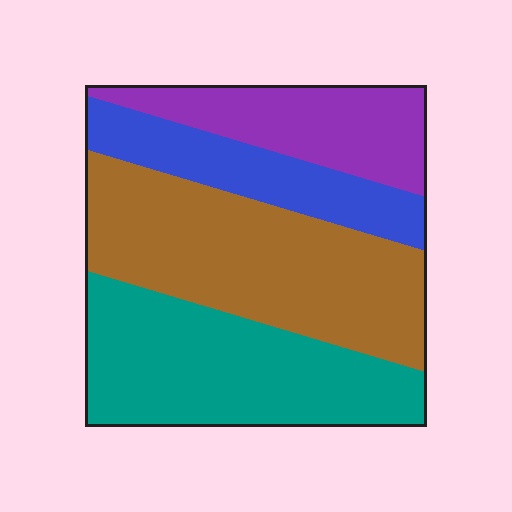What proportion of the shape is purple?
Purple covers 18% of the shape.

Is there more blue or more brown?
Brown.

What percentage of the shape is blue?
Blue covers roughly 15% of the shape.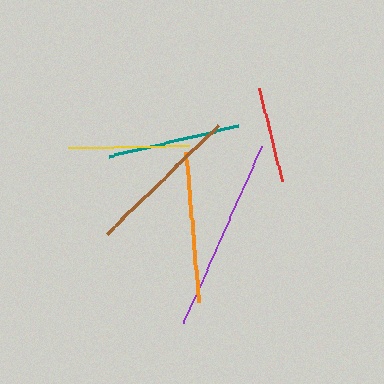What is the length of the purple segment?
The purple segment is approximately 193 pixels long.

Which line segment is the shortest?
The red line is the shortest at approximately 96 pixels.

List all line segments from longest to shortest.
From longest to shortest: purple, brown, orange, teal, yellow, red.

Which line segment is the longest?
The purple line is the longest at approximately 193 pixels.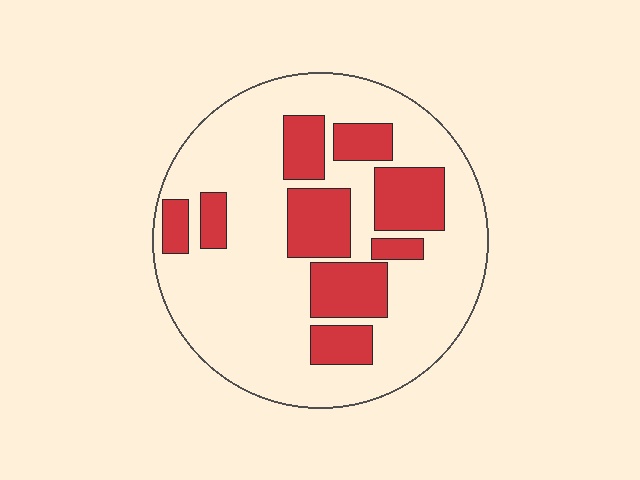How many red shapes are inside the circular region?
9.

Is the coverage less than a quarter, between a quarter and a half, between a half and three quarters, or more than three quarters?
Between a quarter and a half.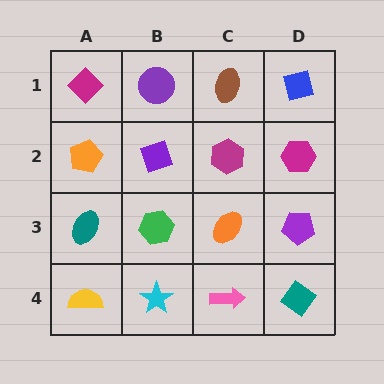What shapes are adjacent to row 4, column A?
A teal ellipse (row 3, column A), a cyan star (row 4, column B).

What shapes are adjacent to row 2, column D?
A blue diamond (row 1, column D), a purple pentagon (row 3, column D), a magenta hexagon (row 2, column C).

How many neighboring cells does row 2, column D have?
3.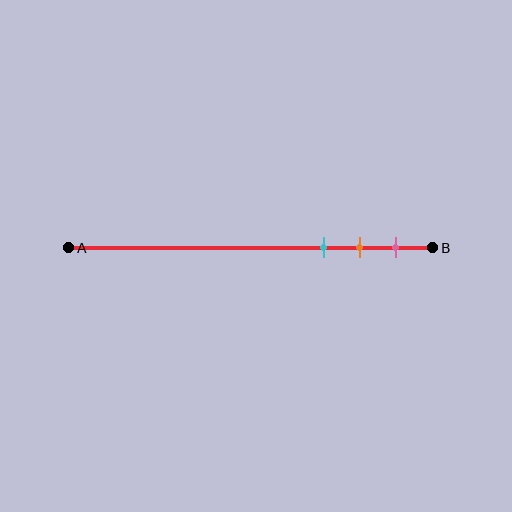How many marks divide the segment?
There are 3 marks dividing the segment.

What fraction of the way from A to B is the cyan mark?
The cyan mark is approximately 70% (0.7) of the way from A to B.